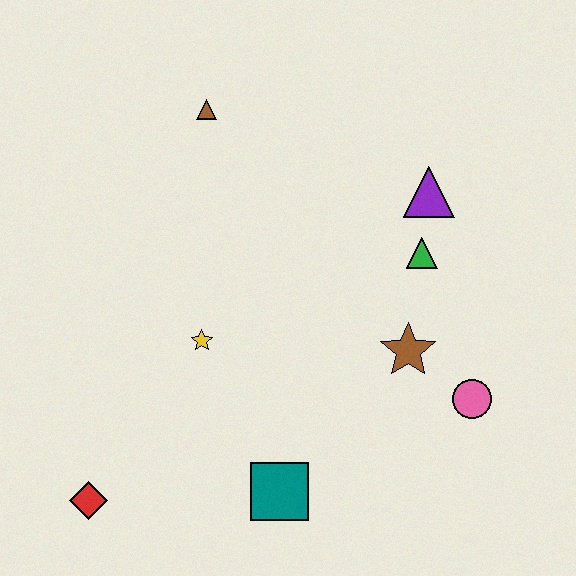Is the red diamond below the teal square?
Yes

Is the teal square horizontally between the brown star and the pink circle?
No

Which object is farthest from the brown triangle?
The red diamond is farthest from the brown triangle.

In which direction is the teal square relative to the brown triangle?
The teal square is below the brown triangle.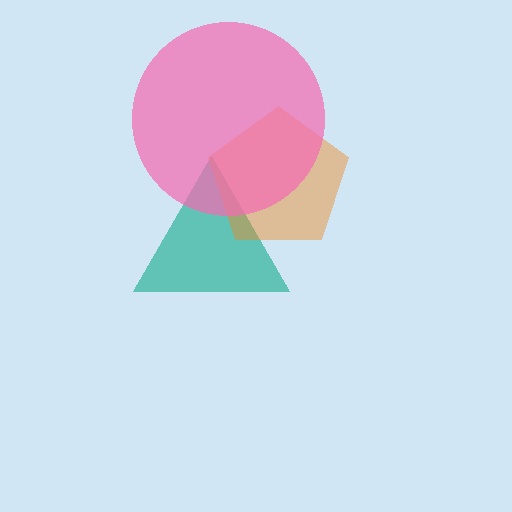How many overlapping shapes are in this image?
There are 3 overlapping shapes in the image.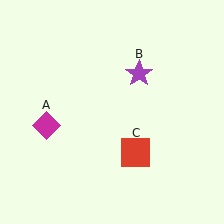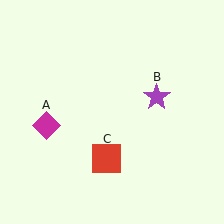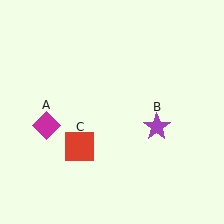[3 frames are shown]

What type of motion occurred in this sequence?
The purple star (object B), red square (object C) rotated clockwise around the center of the scene.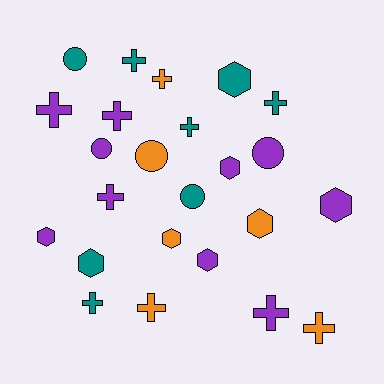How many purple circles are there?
There are 2 purple circles.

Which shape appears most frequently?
Cross, with 11 objects.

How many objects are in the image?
There are 24 objects.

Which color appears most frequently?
Purple, with 10 objects.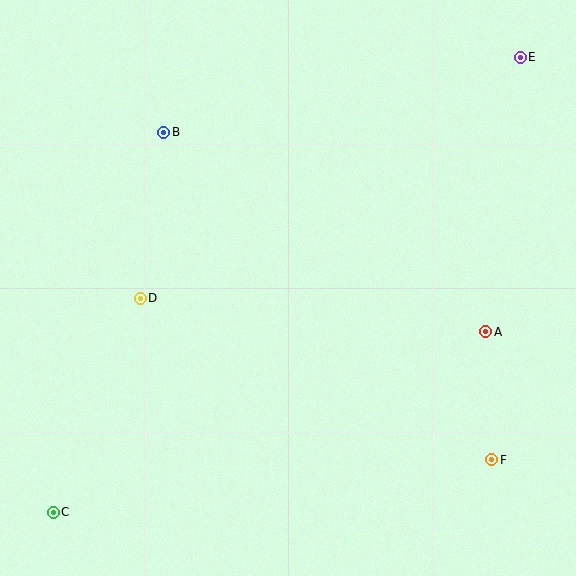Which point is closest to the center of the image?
Point D at (140, 298) is closest to the center.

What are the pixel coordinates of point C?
Point C is at (53, 512).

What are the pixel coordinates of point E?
Point E is at (520, 57).